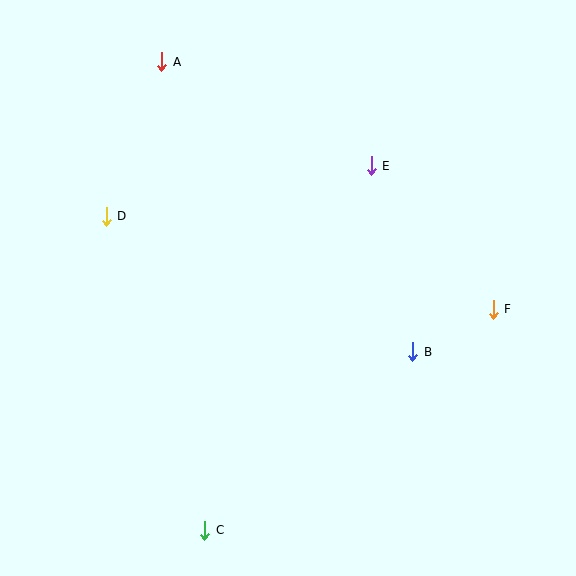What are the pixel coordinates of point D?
Point D is at (106, 216).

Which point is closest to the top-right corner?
Point E is closest to the top-right corner.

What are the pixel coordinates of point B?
Point B is at (413, 352).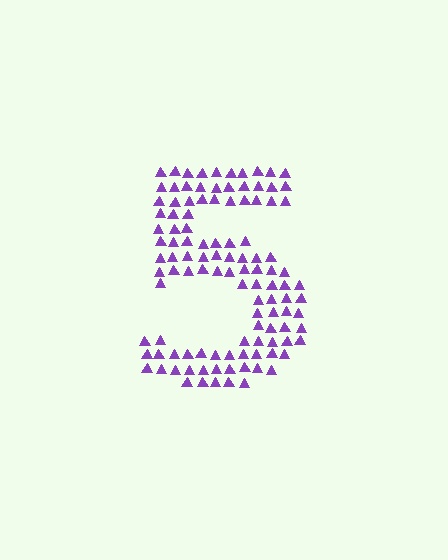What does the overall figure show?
The overall figure shows the digit 5.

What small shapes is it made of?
It is made of small triangles.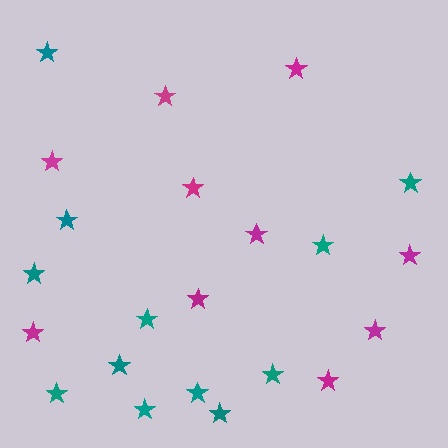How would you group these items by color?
There are 2 groups: one group of magenta stars (10) and one group of teal stars (12).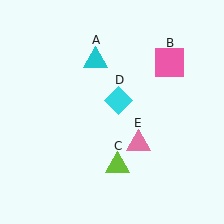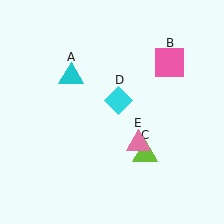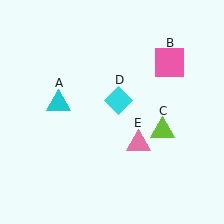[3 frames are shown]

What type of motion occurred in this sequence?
The cyan triangle (object A), lime triangle (object C) rotated counterclockwise around the center of the scene.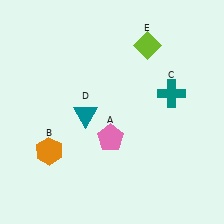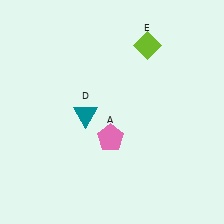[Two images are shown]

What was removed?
The orange hexagon (B), the teal cross (C) were removed in Image 2.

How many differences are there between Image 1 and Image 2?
There are 2 differences between the two images.